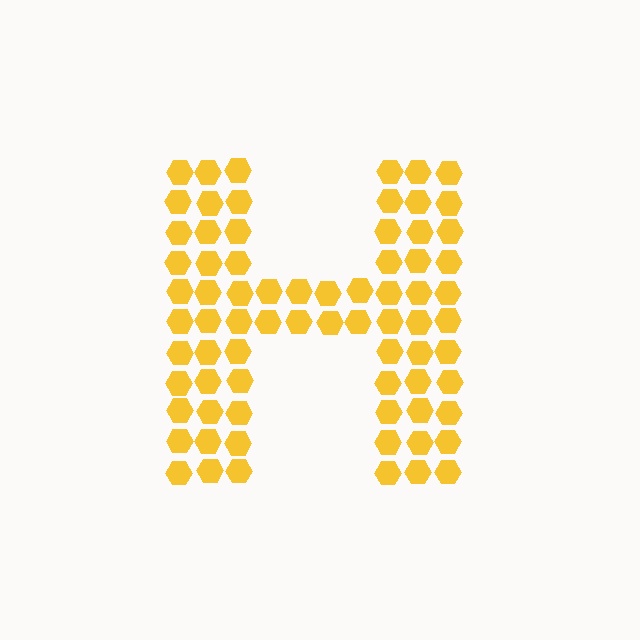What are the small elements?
The small elements are hexagons.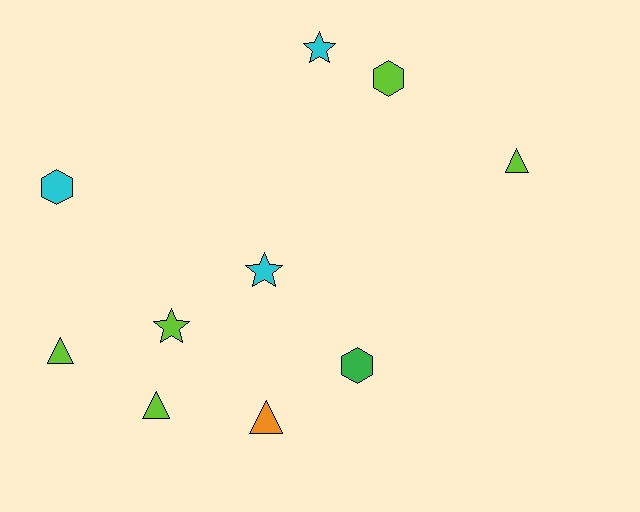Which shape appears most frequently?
Triangle, with 4 objects.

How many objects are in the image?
There are 10 objects.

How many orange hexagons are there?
There are no orange hexagons.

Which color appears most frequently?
Lime, with 5 objects.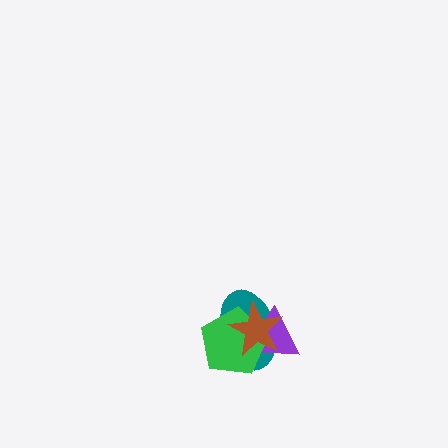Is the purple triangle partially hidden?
Yes, it is partially covered by another shape.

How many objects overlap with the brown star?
3 objects overlap with the brown star.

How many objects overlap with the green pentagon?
3 objects overlap with the green pentagon.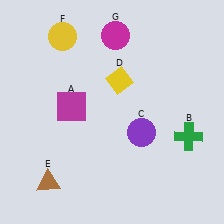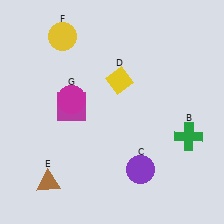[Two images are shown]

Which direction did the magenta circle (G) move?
The magenta circle (G) moved down.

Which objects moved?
The objects that moved are: the purple circle (C), the magenta circle (G).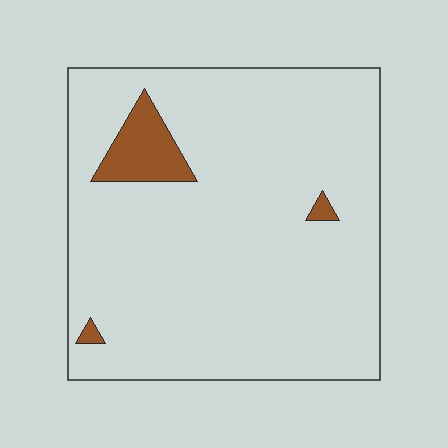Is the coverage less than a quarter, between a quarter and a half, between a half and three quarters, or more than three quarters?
Less than a quarter.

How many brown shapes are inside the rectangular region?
3.